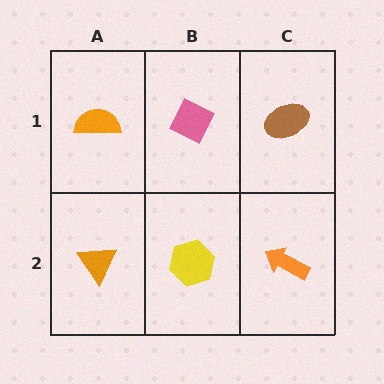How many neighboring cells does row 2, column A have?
2.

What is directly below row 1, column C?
An orange arrow.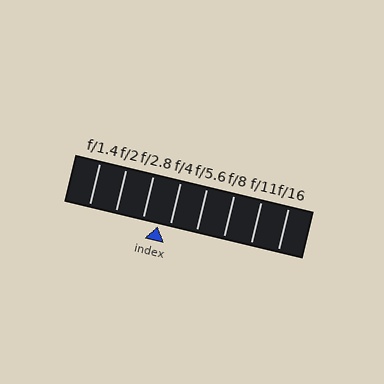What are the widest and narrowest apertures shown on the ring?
The widest aperture shown is f/1.4 and the narrowest is f/16.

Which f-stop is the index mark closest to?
The index mark is closest to f/4.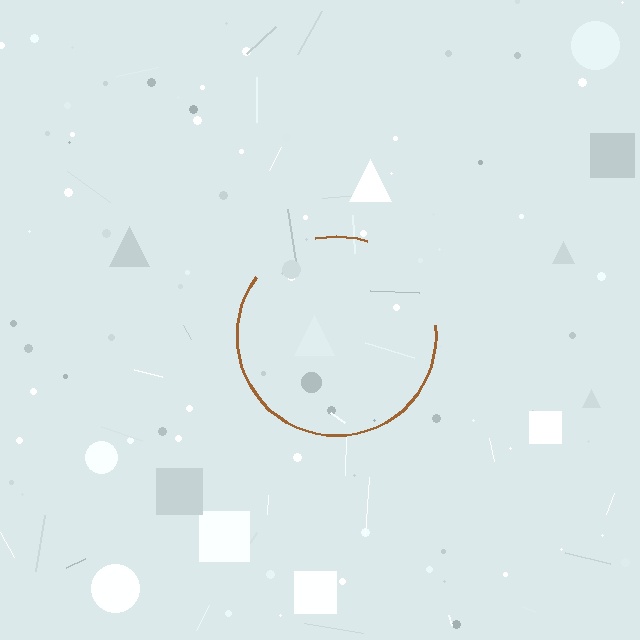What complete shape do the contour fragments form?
The contour fragments form a circle.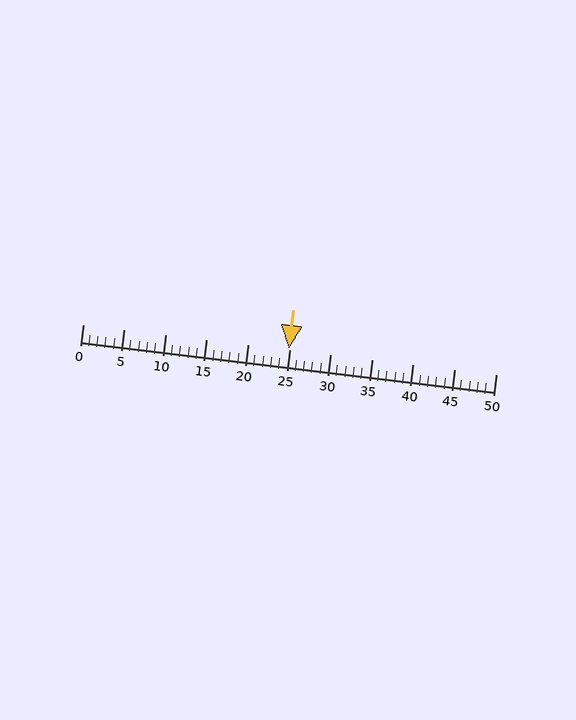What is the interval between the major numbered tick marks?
The major tick marks are spaced 5 units apart.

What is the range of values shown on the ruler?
The ruler shows values from 0 to 50.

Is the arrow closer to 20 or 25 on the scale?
The arrow is closer to 25.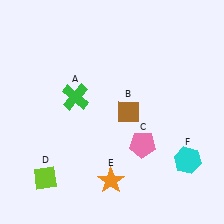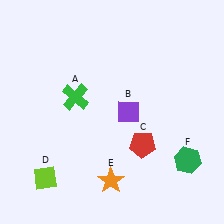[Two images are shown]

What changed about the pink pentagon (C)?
In Image 1, C is pink. In Image 2, it changed to red.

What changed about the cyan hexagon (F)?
In Image 1, F is cyan. In Image 2, it changed to green.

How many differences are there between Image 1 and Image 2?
There are 3 differences between the two images.